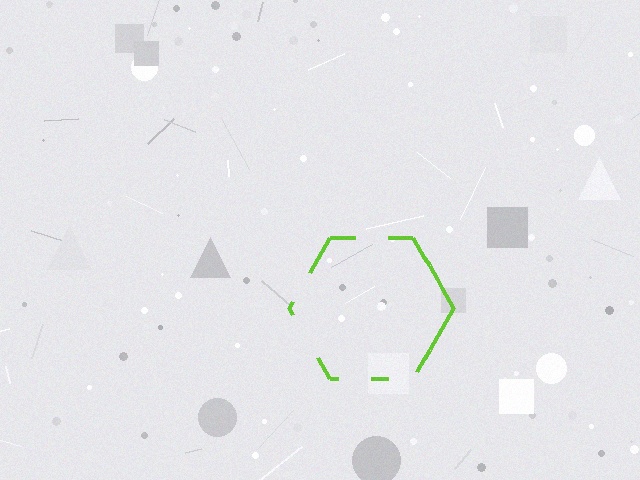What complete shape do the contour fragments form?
The contour fragments form a hexagon.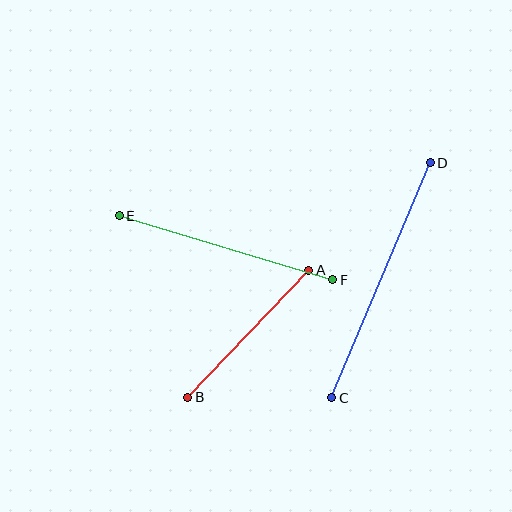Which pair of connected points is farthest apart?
Points C and D are farthest apart.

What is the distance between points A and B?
The distance is approximately 175 pixels.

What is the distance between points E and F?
The distance is approximately 223 pixels.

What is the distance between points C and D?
The distance is approximately 255 pixels.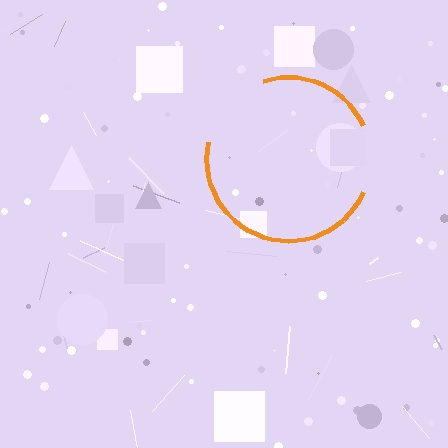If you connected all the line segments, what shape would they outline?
They would outline a circle.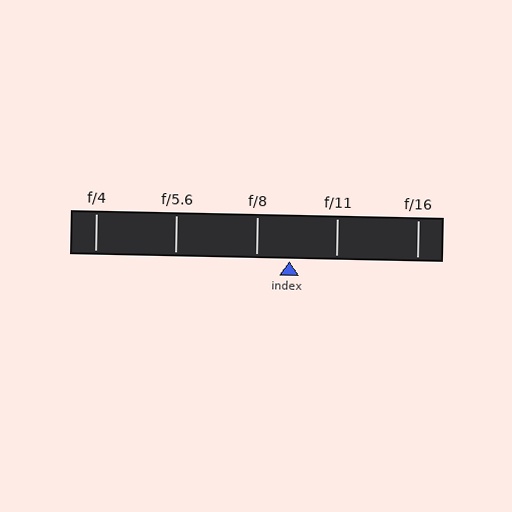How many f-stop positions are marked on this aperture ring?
There are 5 f-stop positions marked.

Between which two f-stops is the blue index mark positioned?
The index mark is between f/8 and f/11.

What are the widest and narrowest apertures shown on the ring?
The widest aperture shown is f/4 and the narrowest is f/16.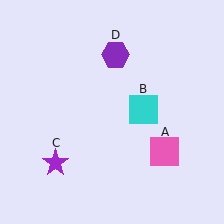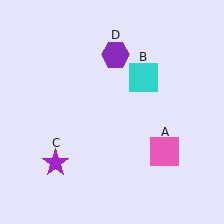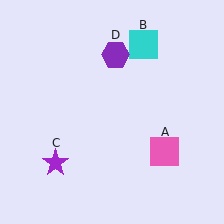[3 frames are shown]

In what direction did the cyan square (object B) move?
The cyan square (object B) moved up.